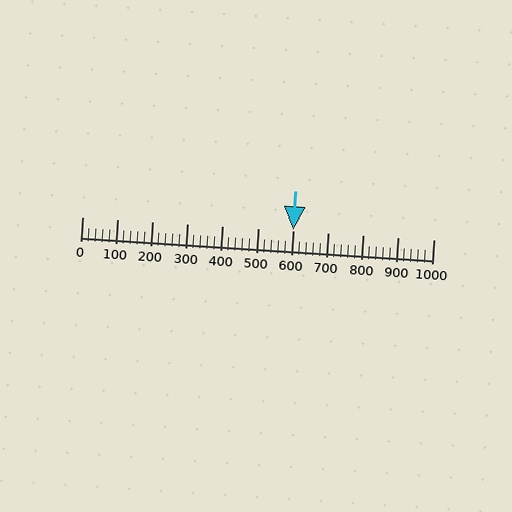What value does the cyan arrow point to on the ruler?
The cyan arrow points to approximately 600.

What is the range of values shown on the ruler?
The ruler shows values from 0 to 1000.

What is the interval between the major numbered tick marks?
The major tick marks are spaced 100 units apart.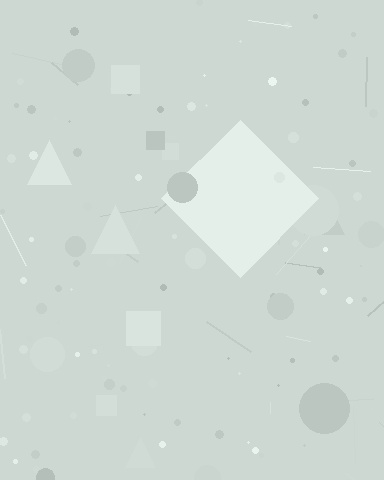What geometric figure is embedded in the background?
A diamond is embedded in the background.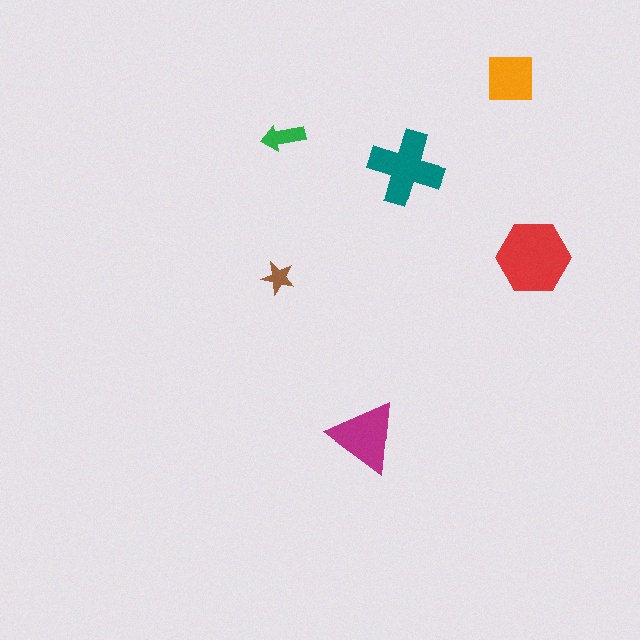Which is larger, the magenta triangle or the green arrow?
The magenta triangle.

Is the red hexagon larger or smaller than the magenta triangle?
Larger.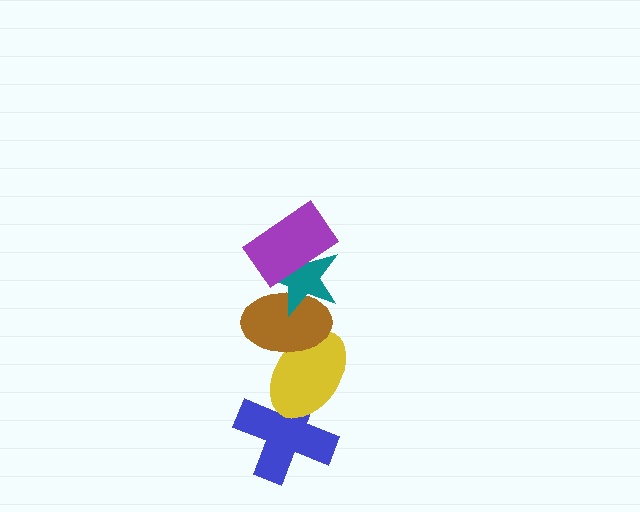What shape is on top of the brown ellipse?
The teal star is on top of the brown ellipse.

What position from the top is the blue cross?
The blue cross is 5th from the top.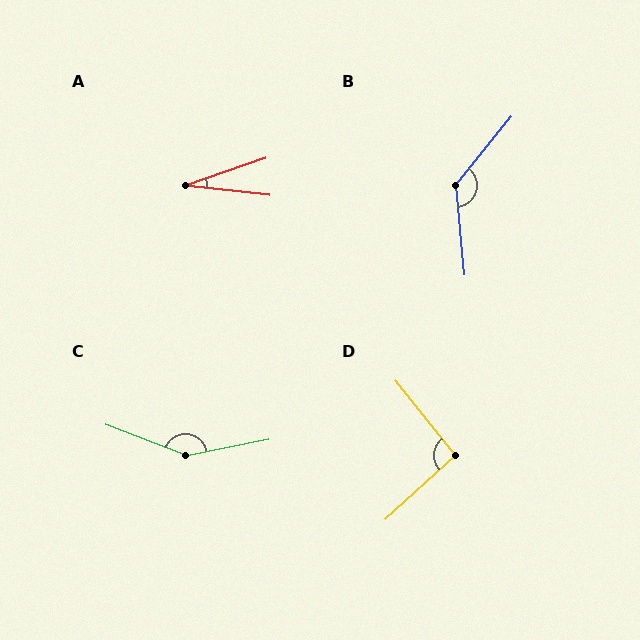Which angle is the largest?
C, at approximately 148 degrees.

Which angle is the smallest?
A, at approximately 25 degrees.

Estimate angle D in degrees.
Approximately 93 degrees.